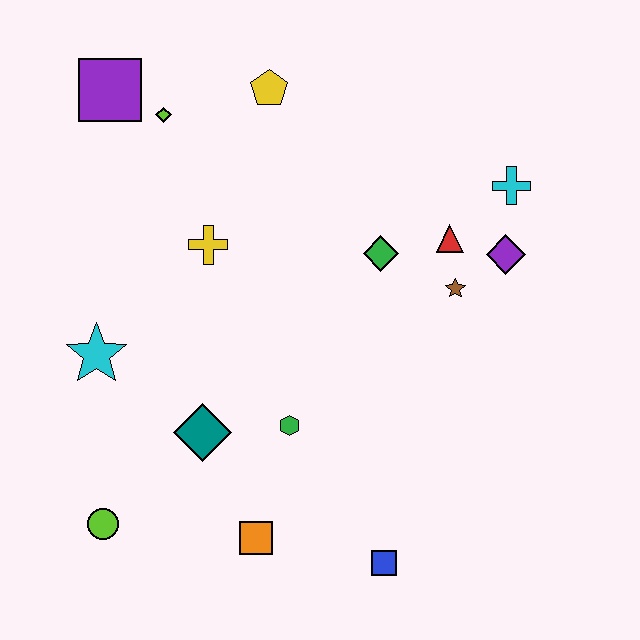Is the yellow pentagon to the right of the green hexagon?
No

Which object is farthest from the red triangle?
The lime circle is farthest from the red triangle.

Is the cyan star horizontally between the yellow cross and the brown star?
No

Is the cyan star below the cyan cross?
Yes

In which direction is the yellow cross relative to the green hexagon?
The yellow cross is above the green hexagon.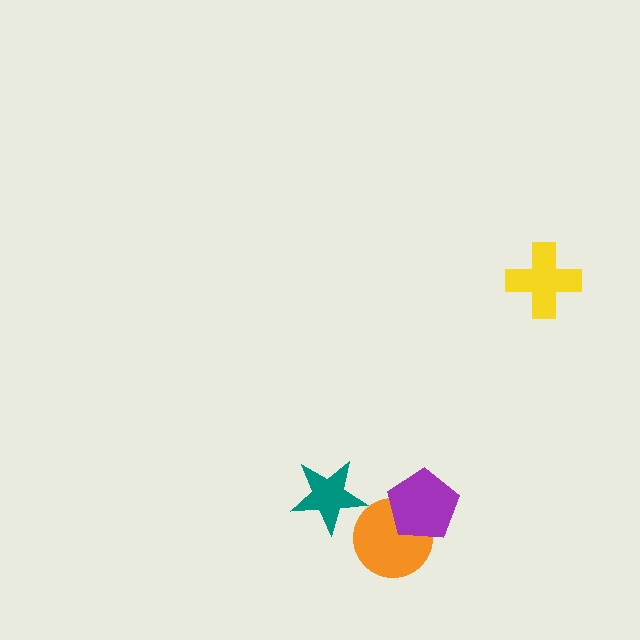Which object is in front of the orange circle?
The purple pentagon is in front of the orange circle.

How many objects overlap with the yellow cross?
0 objects overlap with the yellow cross.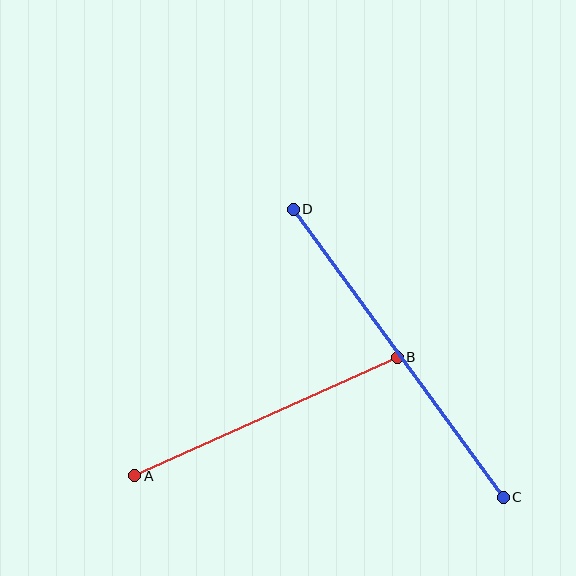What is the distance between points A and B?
The distance is approximately 288 pixels.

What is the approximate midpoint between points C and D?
The midpoint is at approximately (398, 353) pixels.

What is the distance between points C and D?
The distance is approximately 357 pixels.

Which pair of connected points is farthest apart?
Points C and D are farthest apart.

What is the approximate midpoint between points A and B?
The midpoint is at approximately (266, 416) pixels.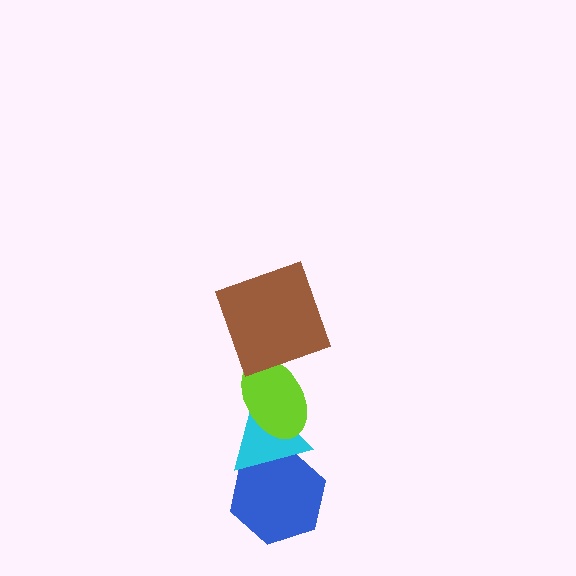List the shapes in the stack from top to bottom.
From top to bottom: the brown square, the lime ellipse, the cyan triangle, the blue hexagon.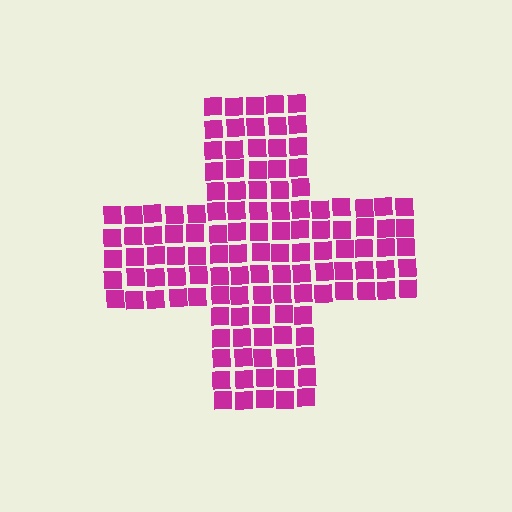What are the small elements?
The small elements are squares.